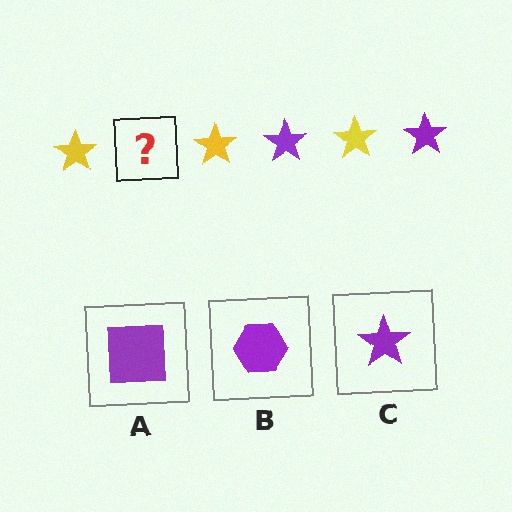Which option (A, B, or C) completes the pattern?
C.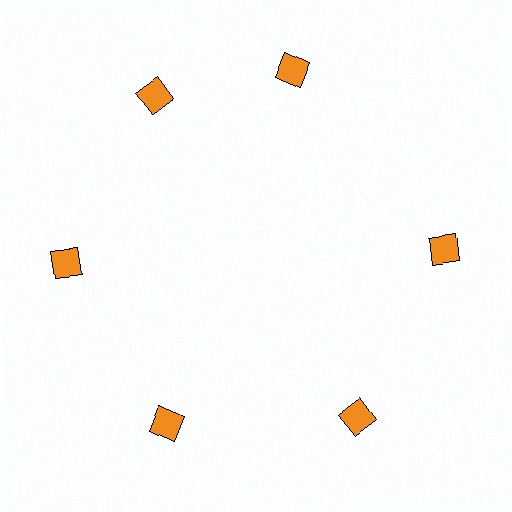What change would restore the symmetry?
The symmetry would be restored by rotating it back into even spacing with its neighbors so that all 6 squares sit at equal angles and equal distance from the center.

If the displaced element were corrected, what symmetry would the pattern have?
It would have 6-fold rotational symmetry — the pattern would map onto itself every 60 degrees.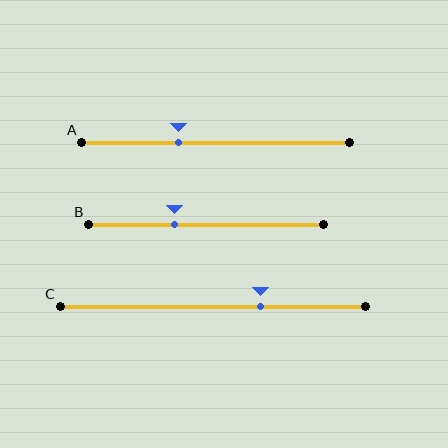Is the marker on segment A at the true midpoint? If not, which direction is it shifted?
No, the marker on segment A is shifted to the left by about 14% of the segment length.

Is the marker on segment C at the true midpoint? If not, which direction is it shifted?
No, the marker on segment C is shifted to the right by about 16% of the segment length.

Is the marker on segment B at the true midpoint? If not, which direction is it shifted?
No, the marker on segment B is shifted to the left by about 14% of the segment length.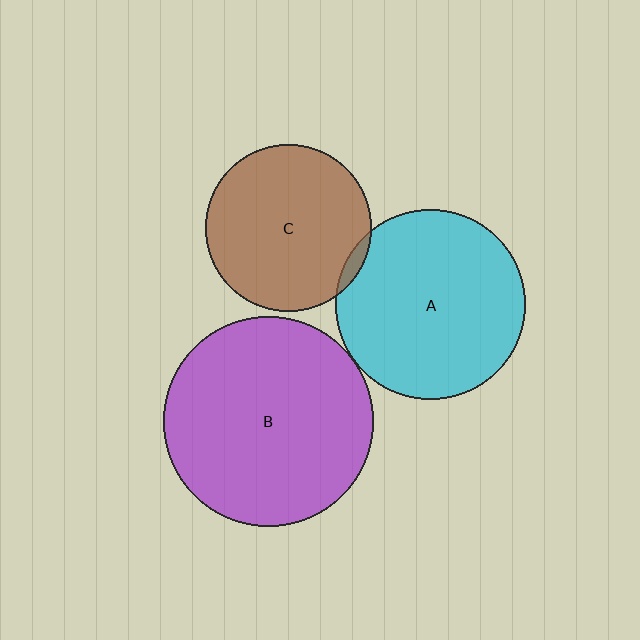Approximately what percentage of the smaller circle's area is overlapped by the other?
Approximately 5%.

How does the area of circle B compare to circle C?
Approximately 1.6 times.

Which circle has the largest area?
Circle B (purple).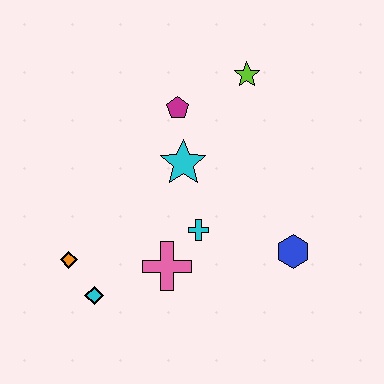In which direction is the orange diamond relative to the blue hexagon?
The orange diamond is to the left of the blue hexagon.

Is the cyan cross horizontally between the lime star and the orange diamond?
Yes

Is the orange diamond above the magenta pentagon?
No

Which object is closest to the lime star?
The magenta pentagon is closest to the lime star.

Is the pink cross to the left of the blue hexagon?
Yes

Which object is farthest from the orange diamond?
The lime star is farthest from the orange diamond.